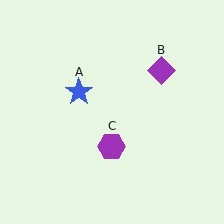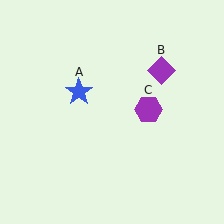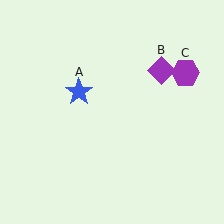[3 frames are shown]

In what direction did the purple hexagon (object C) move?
The purple hexagon (object C) moved up and to the right.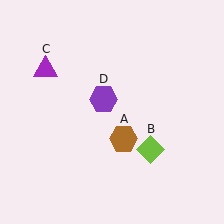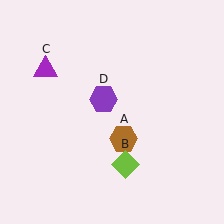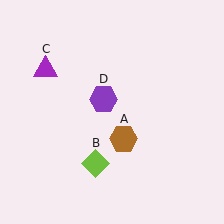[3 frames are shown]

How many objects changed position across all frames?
1 object changed position: lime diamond (object B).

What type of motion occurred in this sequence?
The lime diamond (object B) rotated clockwise around the center of the scene.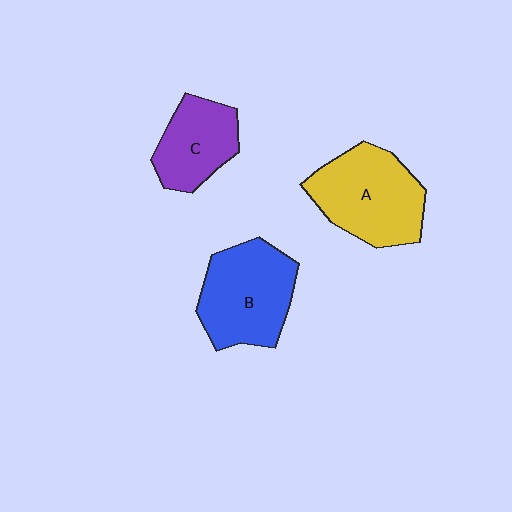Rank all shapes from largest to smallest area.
From largest to smallest: A (yellow), B (blue), C (purple).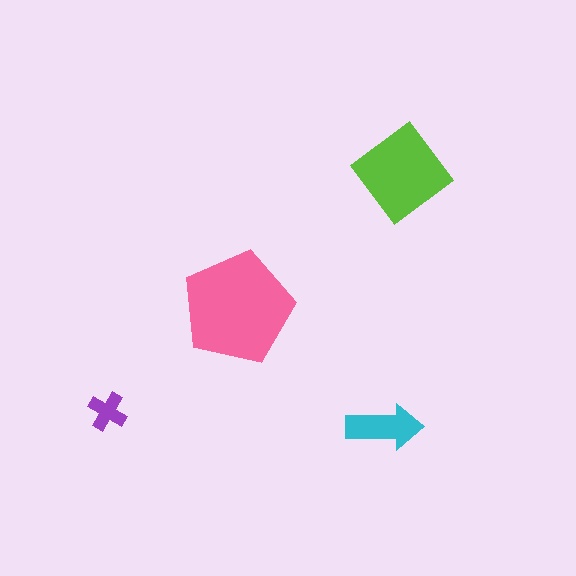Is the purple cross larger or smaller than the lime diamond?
Smaller.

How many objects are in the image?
There are 4 objects in the image.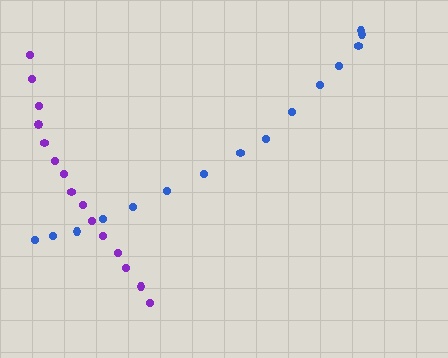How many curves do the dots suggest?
There are 2 distinct paths.